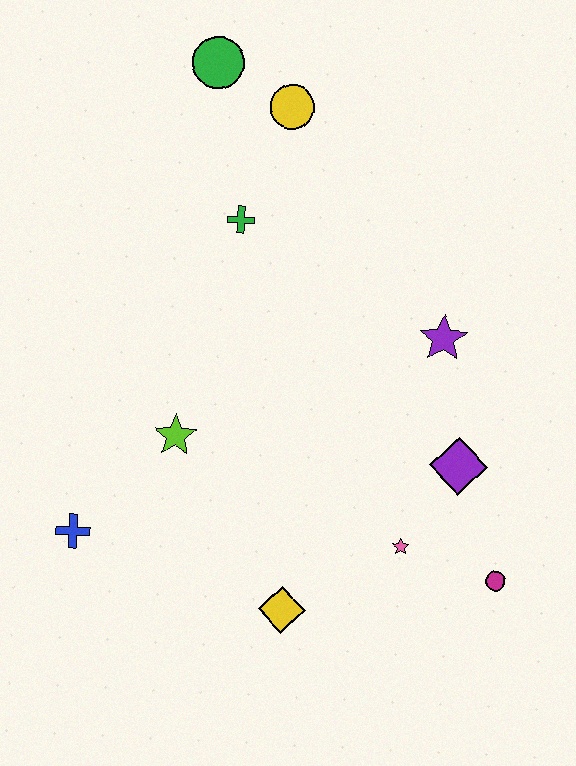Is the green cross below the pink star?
No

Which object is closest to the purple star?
The purple diamond is closest to the purple star.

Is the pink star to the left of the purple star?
Yes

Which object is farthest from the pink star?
The green circle is farthest from the pink star.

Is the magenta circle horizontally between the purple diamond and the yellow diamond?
No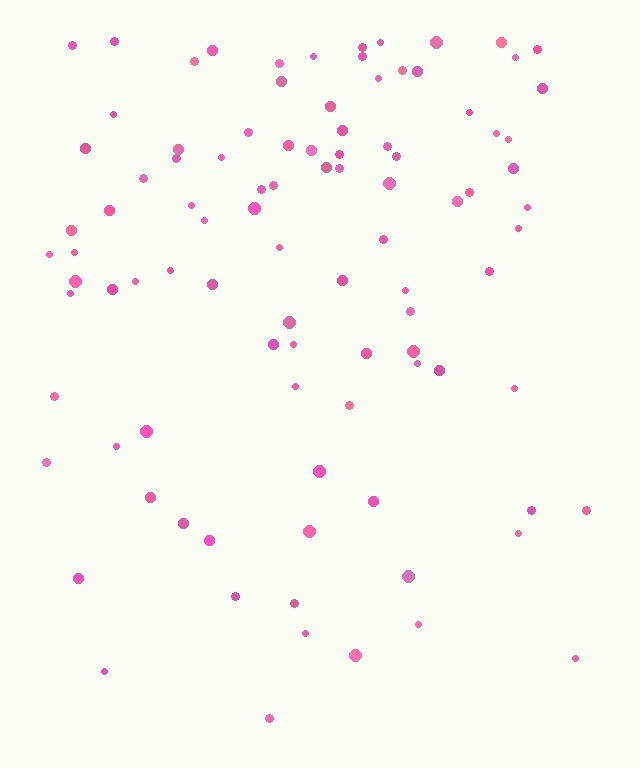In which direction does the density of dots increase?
From bottom to top, with the top side densest.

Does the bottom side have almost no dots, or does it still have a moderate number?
Still a moderate number, just noticeably fewer than the top.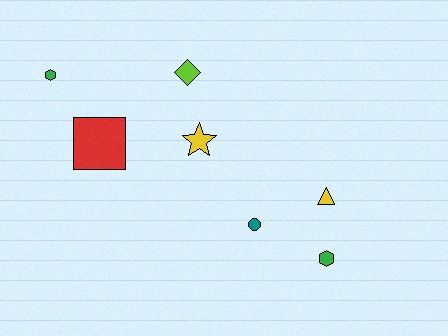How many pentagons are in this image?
There are no pentagons.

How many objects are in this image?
There are 7 objects.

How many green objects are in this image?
There are 2 green objects.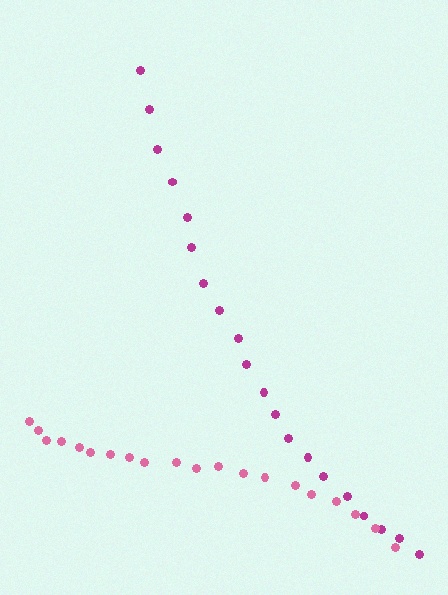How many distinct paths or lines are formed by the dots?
There are 2 distinct paths.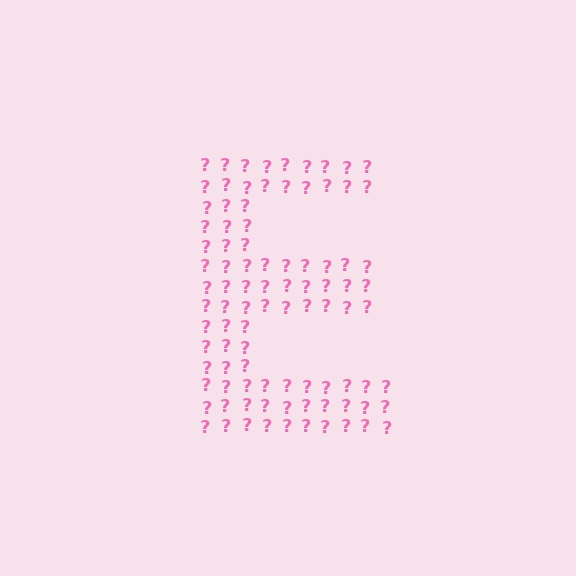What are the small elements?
The small elements are question marks.